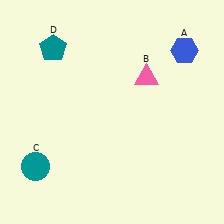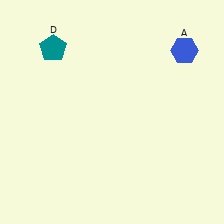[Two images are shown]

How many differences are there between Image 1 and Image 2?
There are 2 differences between the two images.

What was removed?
The pink triangle (B), the teal circle (C) were removed in Image 2.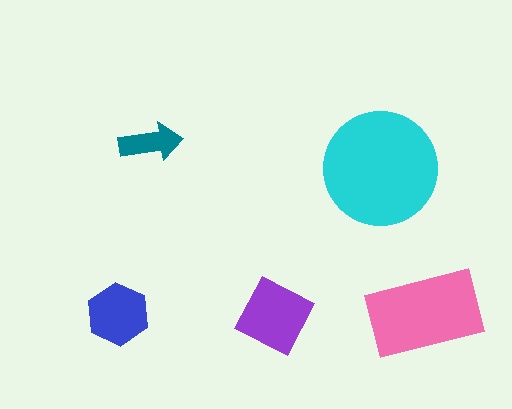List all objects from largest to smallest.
The cyan circle, the pink rectangle, the purple diamond, the blue hexagon, the teal arrow.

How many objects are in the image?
There are 5 objects in the image.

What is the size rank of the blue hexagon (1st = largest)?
4th.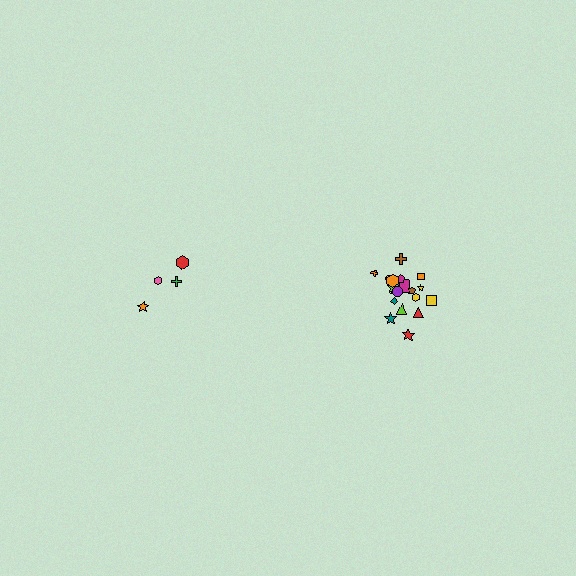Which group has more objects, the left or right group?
The right group.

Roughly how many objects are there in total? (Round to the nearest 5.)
Roughly 25 objects in total.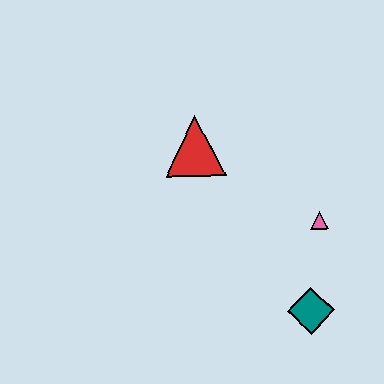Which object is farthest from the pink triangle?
The red triangle is farthest from the pink triangle.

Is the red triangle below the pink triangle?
No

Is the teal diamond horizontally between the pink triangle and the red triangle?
Yes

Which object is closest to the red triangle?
The pink triangle is closest to the red triangle.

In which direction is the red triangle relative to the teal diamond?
The red triangle is above the teal diamond.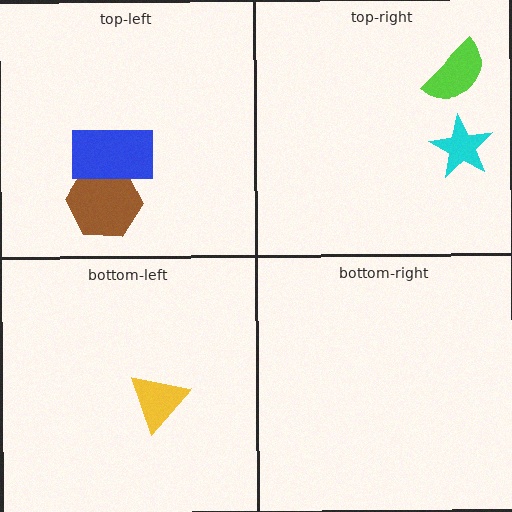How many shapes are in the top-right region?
2.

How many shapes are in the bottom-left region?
1.